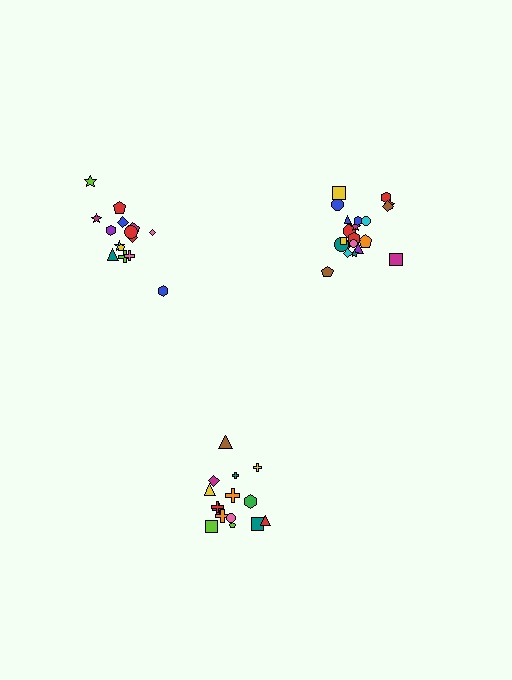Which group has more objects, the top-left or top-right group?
The top-right group.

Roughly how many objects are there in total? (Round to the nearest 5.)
Roughly 50 objects in total.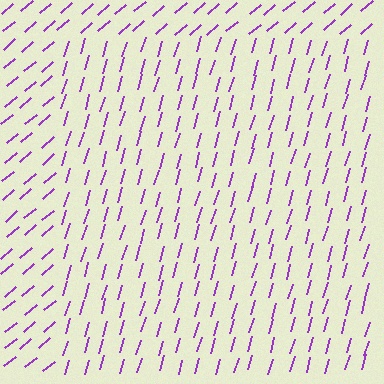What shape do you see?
I see a rectangle.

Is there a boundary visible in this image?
Yes, there is a texture boundary formed by a change in line orientation.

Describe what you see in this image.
The image is filled with small purple line segments. A rectangle region in the image has lines oriented differently from the surrounding lines, creating a visible texture boundary.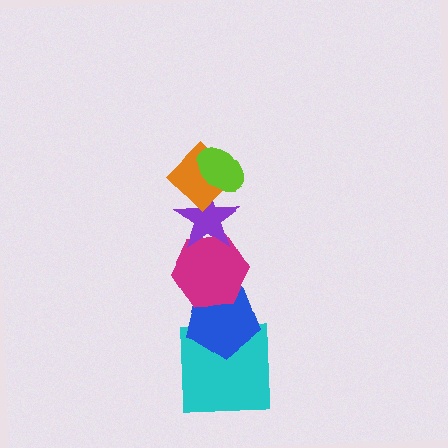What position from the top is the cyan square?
The cyan square is 6th from the top.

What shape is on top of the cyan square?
The blue pentagon is on top of the cyan square.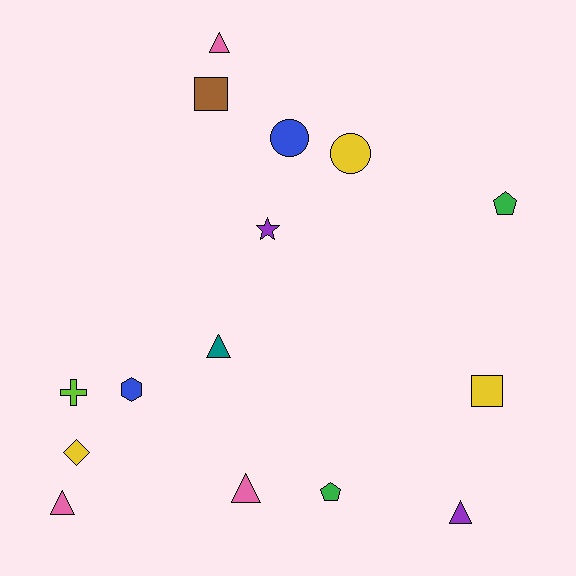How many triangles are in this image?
There are 5 triangles.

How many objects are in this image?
There are 15 objects.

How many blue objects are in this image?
There are 2 blue objects.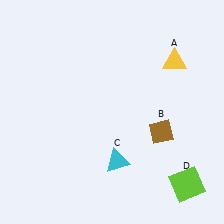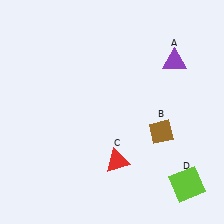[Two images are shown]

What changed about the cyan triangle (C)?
In Image 1, C is cyan. In Image 2, it changed to red.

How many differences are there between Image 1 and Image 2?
There are 2 differences between the two images.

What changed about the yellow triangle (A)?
In Image 1, A is yellow. In Image 2, it changed to purple.